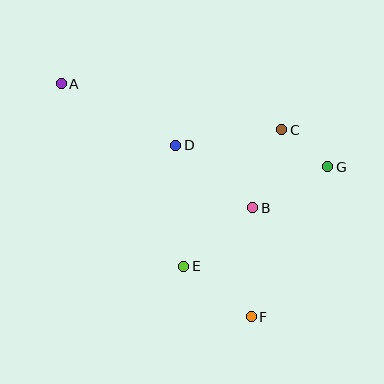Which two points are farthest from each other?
Points A and F are farthest from each other.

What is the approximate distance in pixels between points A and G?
The distance between A and G is approximately 280 pixels.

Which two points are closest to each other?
Points C and G are closest to each other.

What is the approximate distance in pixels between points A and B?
The distance between A and B is approximately 228 pixels.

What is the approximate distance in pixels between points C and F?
The distance between C and F is approximately 189 pixels.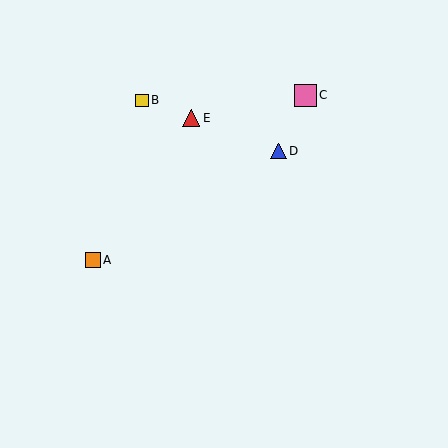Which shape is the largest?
The pink square (labeled C) is the largest.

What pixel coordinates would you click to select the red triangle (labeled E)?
Click at (191, 118) to select the red triangle E.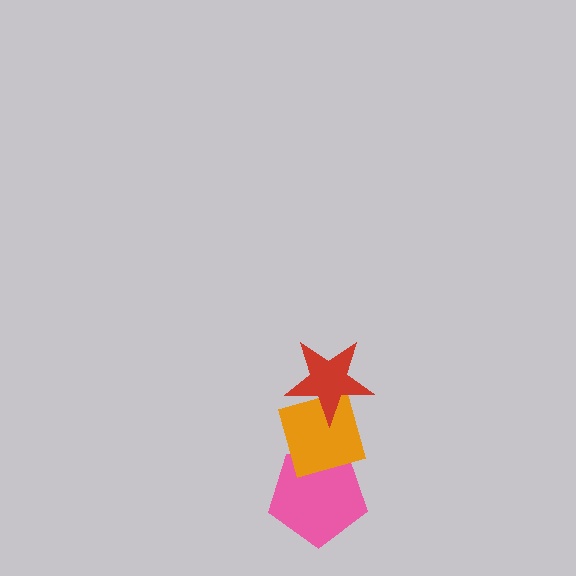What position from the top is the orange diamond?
The orange diamond is 2nd from the top.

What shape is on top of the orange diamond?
The red star is on top of the orange diamond.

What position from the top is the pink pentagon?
The pink pentagon is 3rd from the top.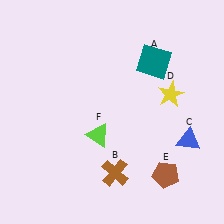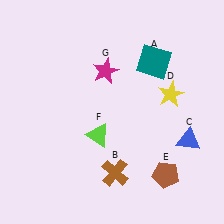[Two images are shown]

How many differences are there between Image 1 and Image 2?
There is 1 difference between the two images.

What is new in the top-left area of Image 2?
A magenta star (G) was added in the top-left area of Image 2.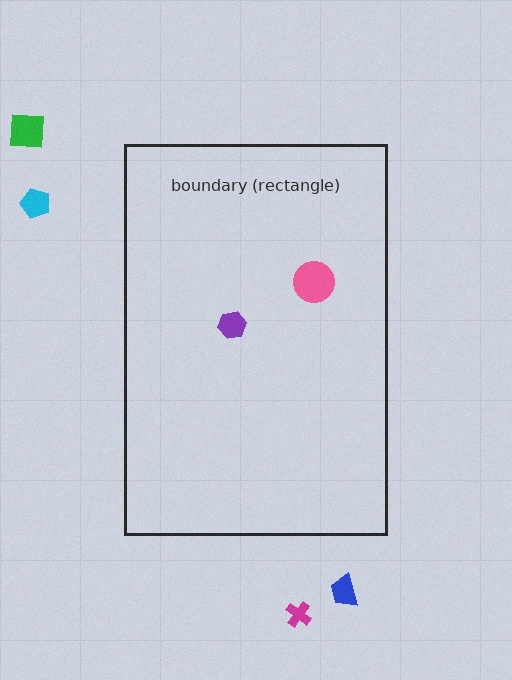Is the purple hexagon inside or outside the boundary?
Inside.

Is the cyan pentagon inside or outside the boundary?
Outside.